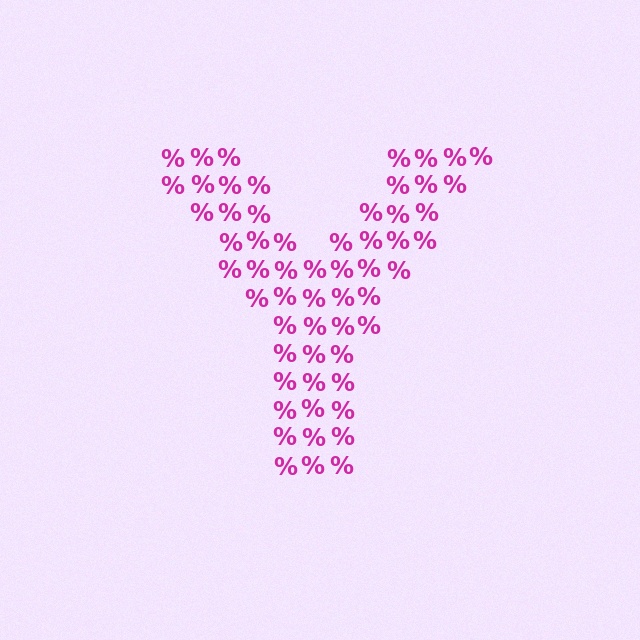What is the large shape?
The large shape is the letter Y.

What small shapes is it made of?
It is made of small percent signs.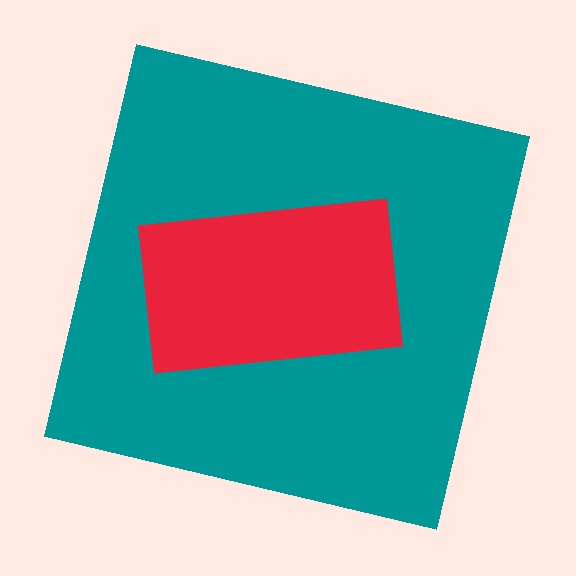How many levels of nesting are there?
2.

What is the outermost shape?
The teal square.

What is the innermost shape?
The red rectangle.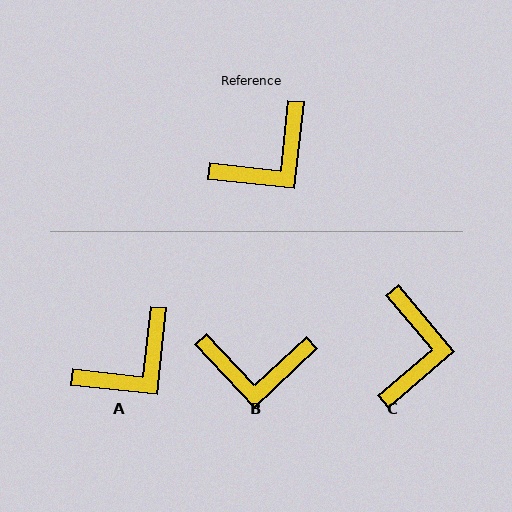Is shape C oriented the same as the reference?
No, it is off by about 46 degrees.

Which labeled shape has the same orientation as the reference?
A.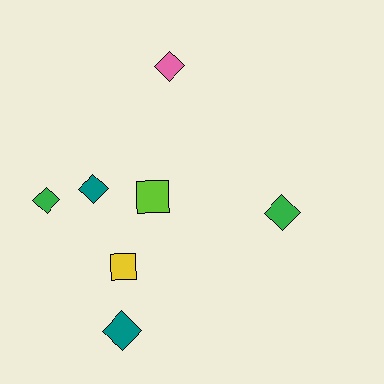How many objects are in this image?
There are 7 objects.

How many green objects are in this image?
There are 2 green objects.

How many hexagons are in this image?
There are no hexagons.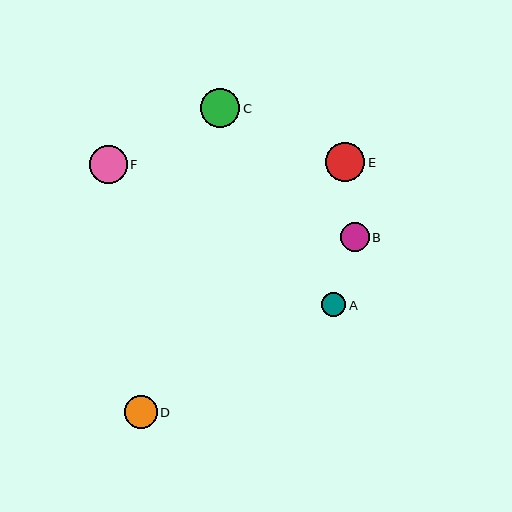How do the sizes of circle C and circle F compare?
Circle C and circle F are approximately the same size.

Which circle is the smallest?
Circle A is the smallest with a size of approximately 24 pixels.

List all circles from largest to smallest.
From largest to smallest: C, E, F, D, B, A.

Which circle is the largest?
Circle C is the largest with a size of approximately 39 pixels.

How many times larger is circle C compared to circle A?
Circle C is approximately 1.6 times the size of circle A.